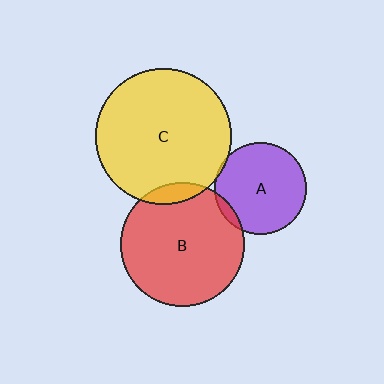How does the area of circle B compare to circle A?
Approximately 1.8 times.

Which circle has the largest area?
Circle C (yellow).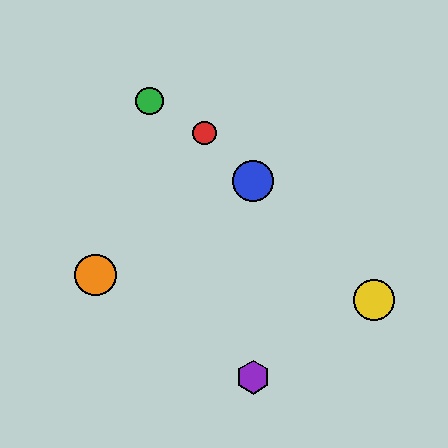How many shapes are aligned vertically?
2 shapes (the blue circle, the purple hexagon) are aligned vertically.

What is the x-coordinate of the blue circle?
The blue circle is at x≈253.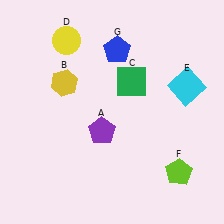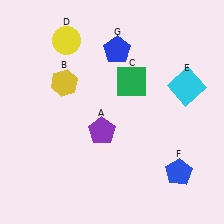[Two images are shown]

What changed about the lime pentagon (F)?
In Image 1, F is lime. In Image 2, it changed to blue.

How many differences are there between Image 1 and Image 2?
There is 1 difference between the two images.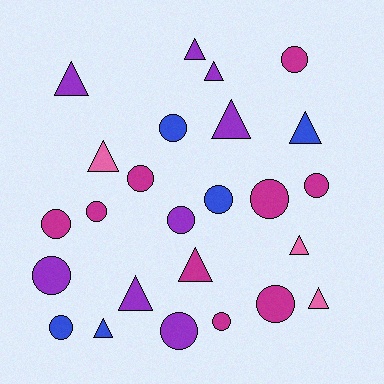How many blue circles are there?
There are 3 blue circles.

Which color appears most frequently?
Magenta, with 9 objects.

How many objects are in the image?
There are 25 objects.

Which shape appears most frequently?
Circle, with 14 objects.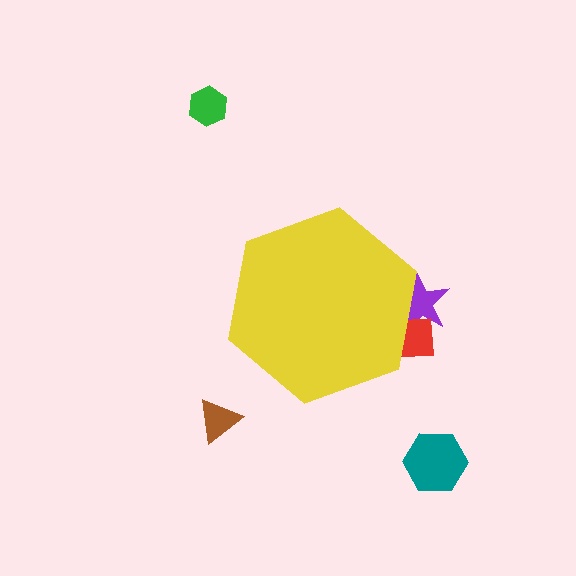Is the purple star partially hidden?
Yes, the purple star is partially hidden behind the yellow hexagon.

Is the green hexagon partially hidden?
No, the green hexagon is fully visible.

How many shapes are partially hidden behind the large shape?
2 shapes are partially hidden.